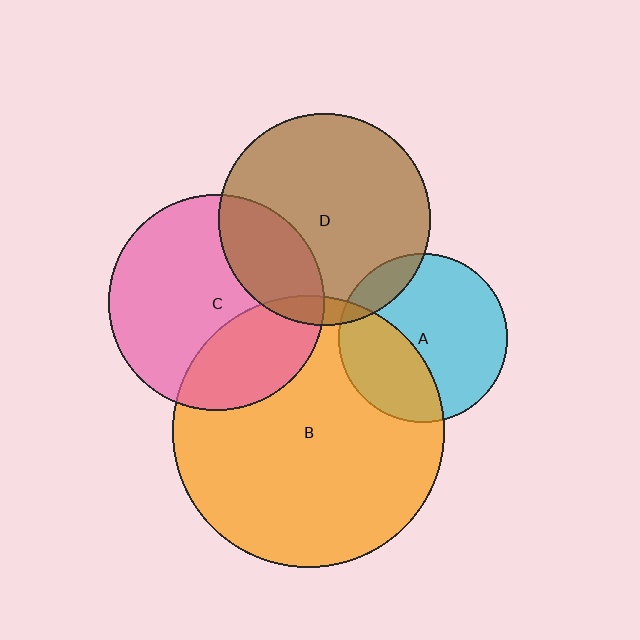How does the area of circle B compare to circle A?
Approximately 2.6 times.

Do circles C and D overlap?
Yes.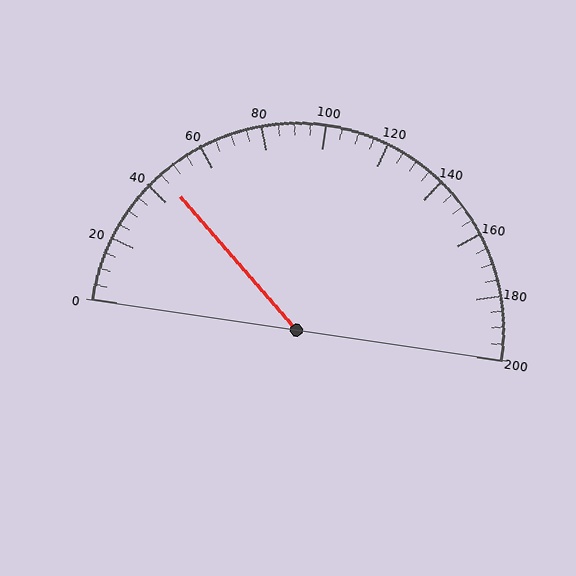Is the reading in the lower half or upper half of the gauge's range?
The reading is in the lower half of the range (0 to 200).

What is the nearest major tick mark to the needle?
The nearest major tick mark is 40.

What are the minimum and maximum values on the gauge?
The gauge ranges from 0 to 200.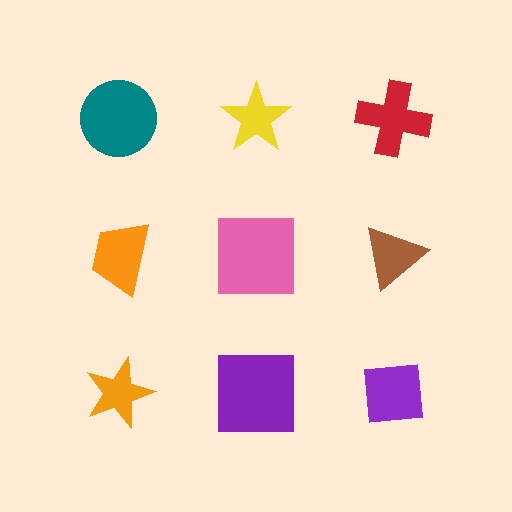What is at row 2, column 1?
An orange trapezoid.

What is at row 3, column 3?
A purple square.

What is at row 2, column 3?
A brown triangle.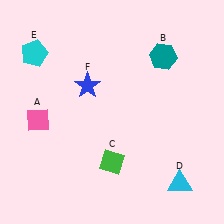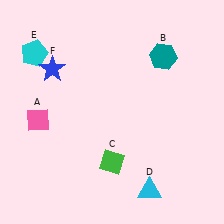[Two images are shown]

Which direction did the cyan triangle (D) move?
The cyan triangle (D) moved left.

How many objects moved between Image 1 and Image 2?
2 objects moved between the two images.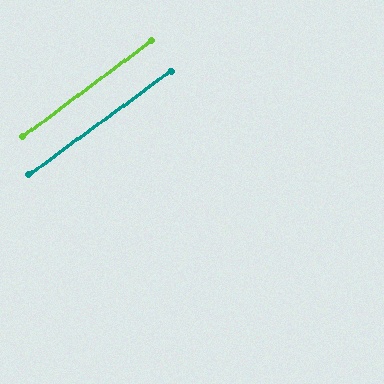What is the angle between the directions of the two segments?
Approximately 1 degree.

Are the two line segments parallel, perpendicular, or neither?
Parallel — their directions differ by only 0.7°.